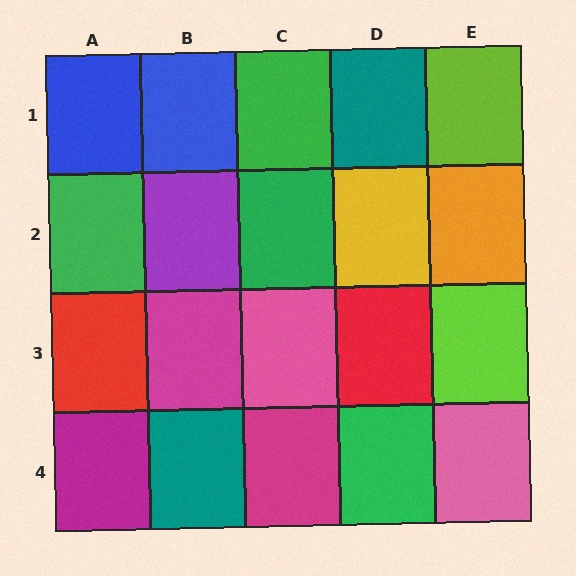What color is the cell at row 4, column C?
Magenta.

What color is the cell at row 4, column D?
Green.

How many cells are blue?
2 cells are blue.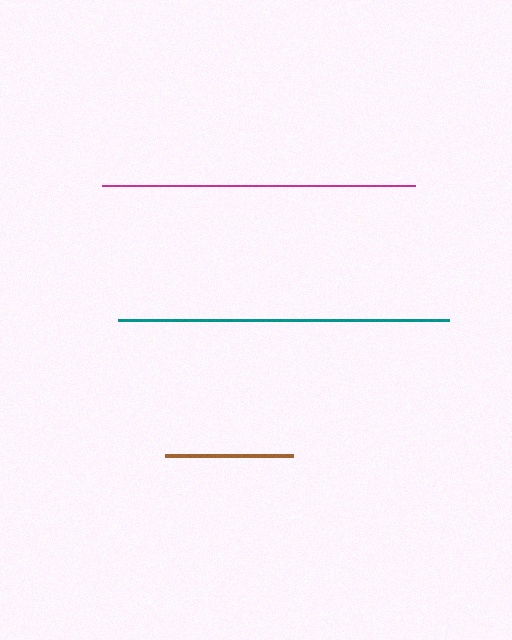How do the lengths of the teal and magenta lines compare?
The teal and magenta lines are approximately the same length.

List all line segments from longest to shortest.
From longest to shortest: teal, magenta, brown.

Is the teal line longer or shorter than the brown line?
The teal line is longer than the brown line.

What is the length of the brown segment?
The brown segment is approximately 129 pixels long.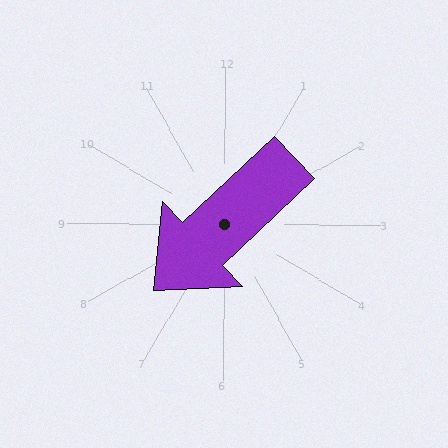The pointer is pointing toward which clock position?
Roughly 8 o'clock.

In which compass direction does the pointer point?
Southwest.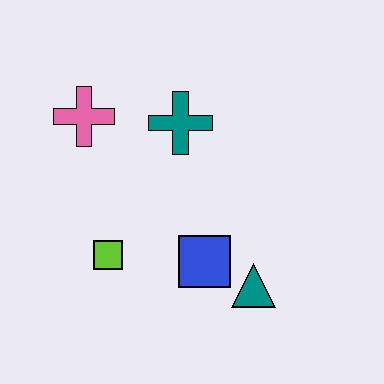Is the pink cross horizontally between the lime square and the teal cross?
No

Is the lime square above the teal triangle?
Yes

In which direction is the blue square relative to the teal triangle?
The blue square is to the left of the teal triangle.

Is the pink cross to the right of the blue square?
No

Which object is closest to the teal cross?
The pink cross is closest to the teal cross.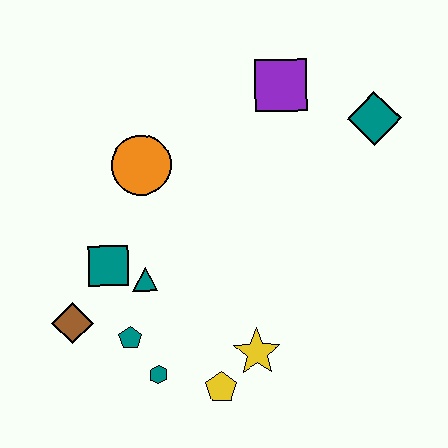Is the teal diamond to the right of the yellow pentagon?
Yes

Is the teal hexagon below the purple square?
Yes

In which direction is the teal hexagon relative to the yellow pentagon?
The teal hexagon is to the left of the yellow pentagon.